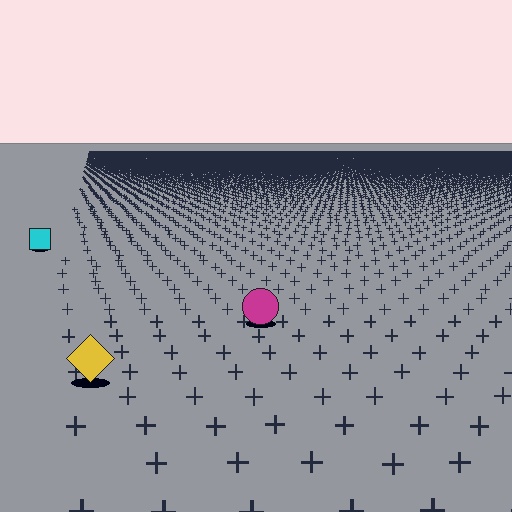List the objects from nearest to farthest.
From nearest to farthest: the yellow diamond, the magenta circle, the cyan square.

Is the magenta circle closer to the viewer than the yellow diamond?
No. The yellow diamond is closer — you can tell from the texture gradient: the ground texture is coarser near it.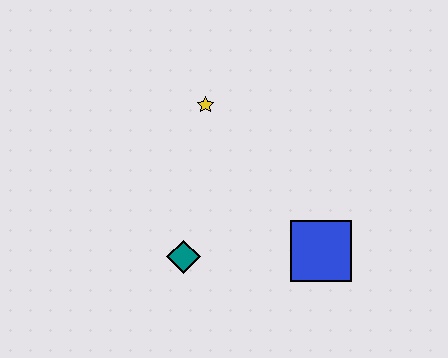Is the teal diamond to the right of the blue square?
No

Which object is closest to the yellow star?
The teal diamond is closest to the yellow star.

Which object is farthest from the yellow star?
The blue square is farthest from the yellow star.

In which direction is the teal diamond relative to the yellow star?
The teal diamond is below the yellow star.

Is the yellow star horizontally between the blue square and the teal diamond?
Yes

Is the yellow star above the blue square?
Yes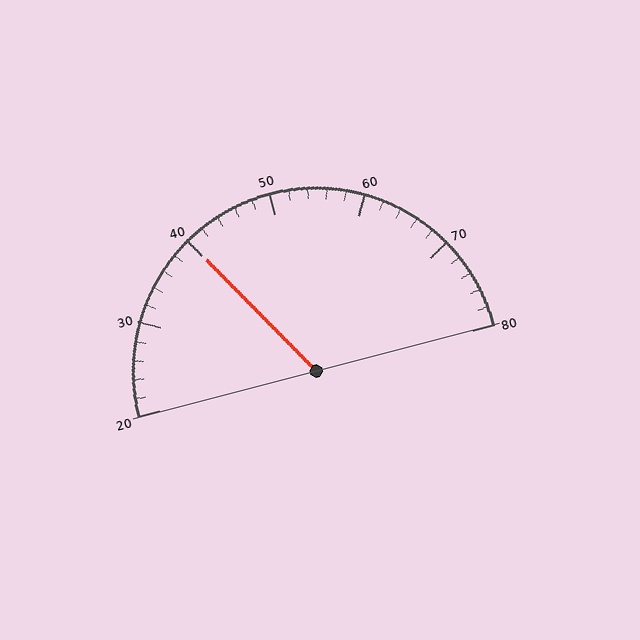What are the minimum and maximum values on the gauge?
The gauge ranges from 20 to 80.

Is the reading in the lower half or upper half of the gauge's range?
The reading is in the lower half of the range (20 to 80).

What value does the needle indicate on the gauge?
The needle indicates approximately 40.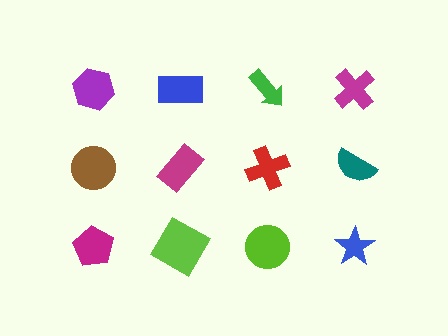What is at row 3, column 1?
A magenta pentagon.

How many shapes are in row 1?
4 shapes.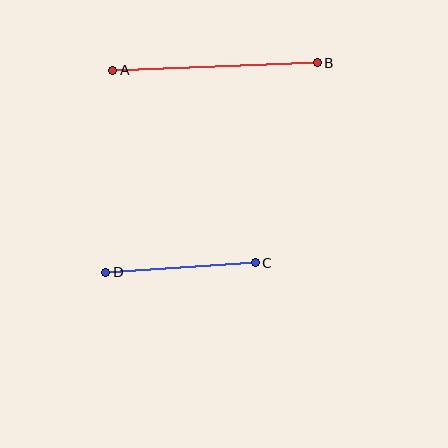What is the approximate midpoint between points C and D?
The midpoint is at approximately (181, 267) pixels.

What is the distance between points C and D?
The distance is approximately 150 pixels.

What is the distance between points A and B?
The distance is approximately 205 pixels.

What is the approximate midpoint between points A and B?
The midpoint is at approximately (215, 66) pixels.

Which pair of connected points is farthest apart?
Points A and B are farthest apart.